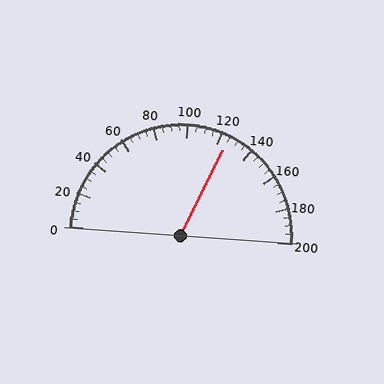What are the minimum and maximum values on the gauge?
The gauge ranges from 0 to 200.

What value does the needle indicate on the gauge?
The needle indicates approximately 125.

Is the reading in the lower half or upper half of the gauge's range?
The reading is in the upper half of the range (0 to 200).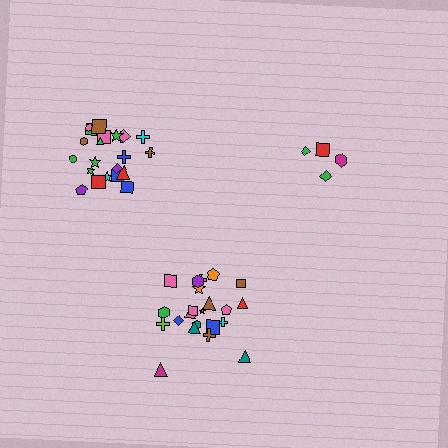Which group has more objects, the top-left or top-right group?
The top-left group.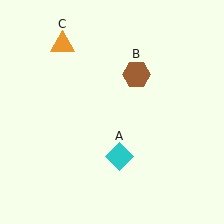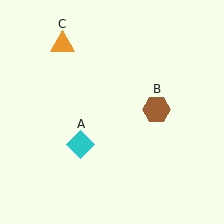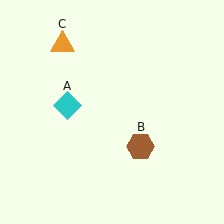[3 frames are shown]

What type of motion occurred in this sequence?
The cyan diamond (object A), brown hexagon (object B) rotated clockwise around the center of the scene.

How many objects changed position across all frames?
2 objects changed position: cyan diamond (object A), brown hexagon (object B).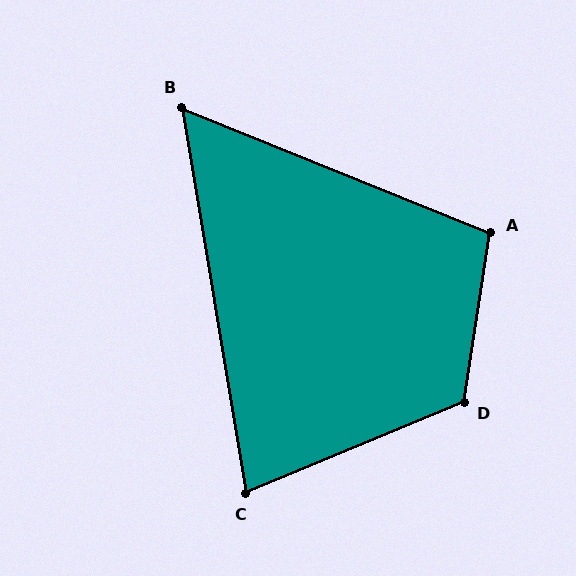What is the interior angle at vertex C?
Approximately 77 degrees (acute).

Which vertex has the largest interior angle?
D, at approximately 121 degrees.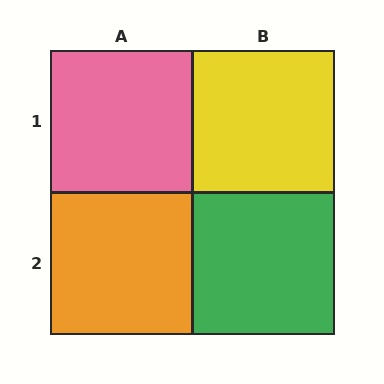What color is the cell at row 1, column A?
Pink.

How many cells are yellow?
1 cell is yellow.